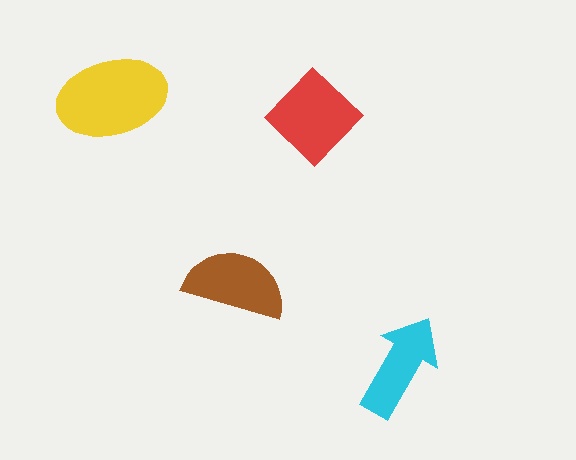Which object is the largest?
The yellow ellipse.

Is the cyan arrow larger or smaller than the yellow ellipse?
Smaller.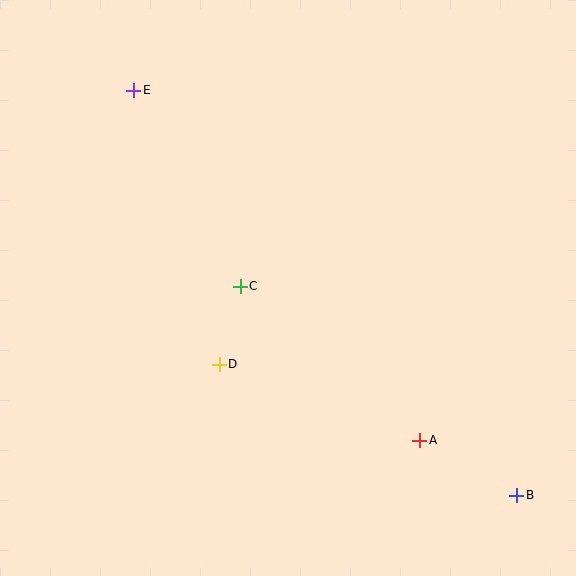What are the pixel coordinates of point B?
Point B is at (517, 495).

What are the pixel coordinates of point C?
Point C is at (240, 286).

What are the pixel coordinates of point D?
Point D is at (219, 364).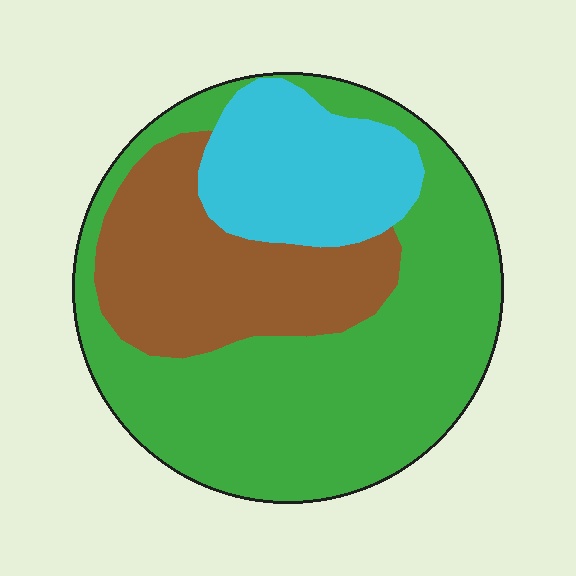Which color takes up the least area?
Cyan, at roughly 20%.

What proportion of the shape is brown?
Brown takes up about one quarter (1/4) of the shape.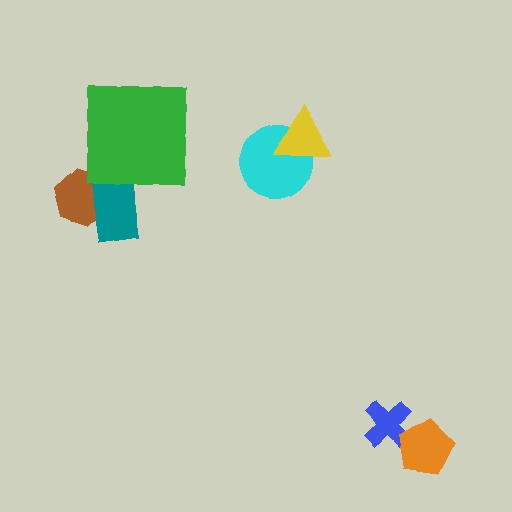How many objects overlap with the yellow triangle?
1 object overlaps with the yellow triangle.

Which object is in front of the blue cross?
The orange pentagon is in front of the blue cross.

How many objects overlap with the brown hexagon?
1 object overlaps with the brown hexagon.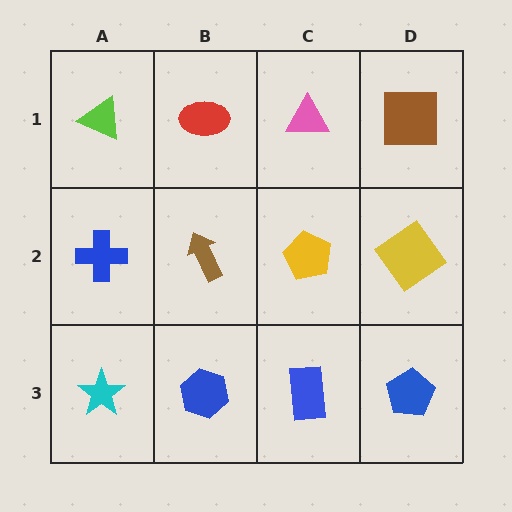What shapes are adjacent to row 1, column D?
A yellow diamond (row 2, column D), a pink triangle (row 1, column C).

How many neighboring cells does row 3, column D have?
2.